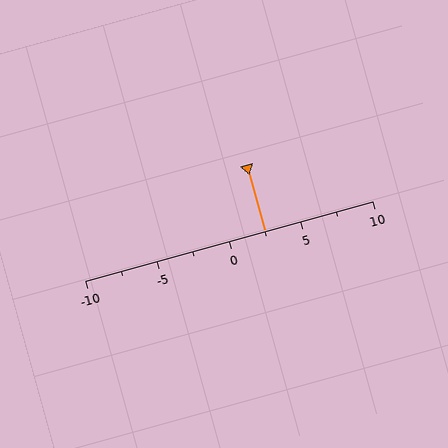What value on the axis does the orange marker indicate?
The marker indicates approximately 2.5.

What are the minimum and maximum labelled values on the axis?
The axis runs from -10 to 10.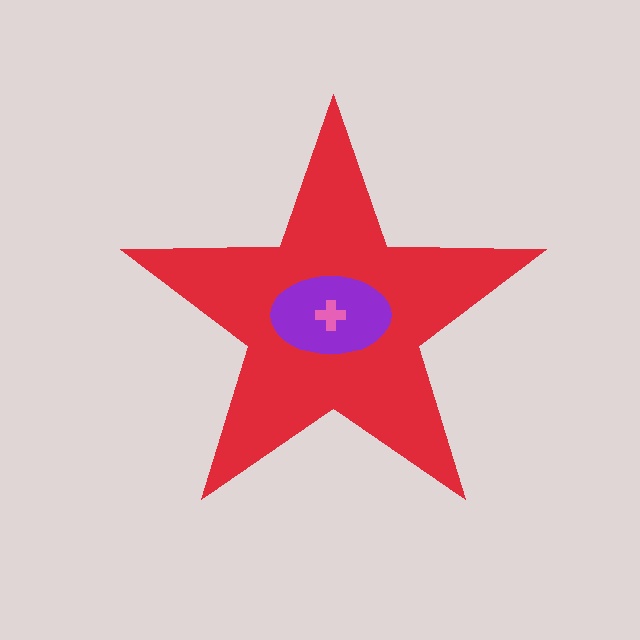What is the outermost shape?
The red star.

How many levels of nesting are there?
3.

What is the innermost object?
The pink cross.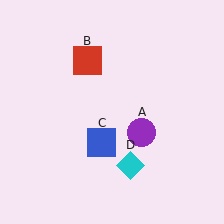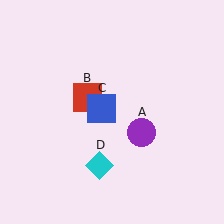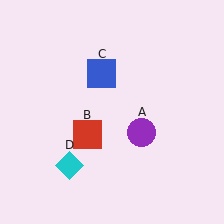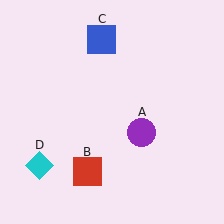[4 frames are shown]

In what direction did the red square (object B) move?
The red square (object B) moved down.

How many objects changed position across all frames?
3 objects changed position: red square (object B), blue square (object C), cyan diamond (object D).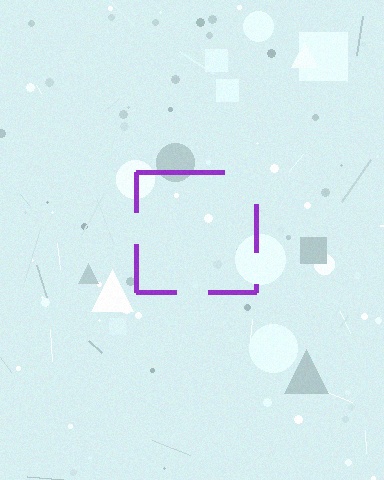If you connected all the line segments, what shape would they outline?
They would outline a square.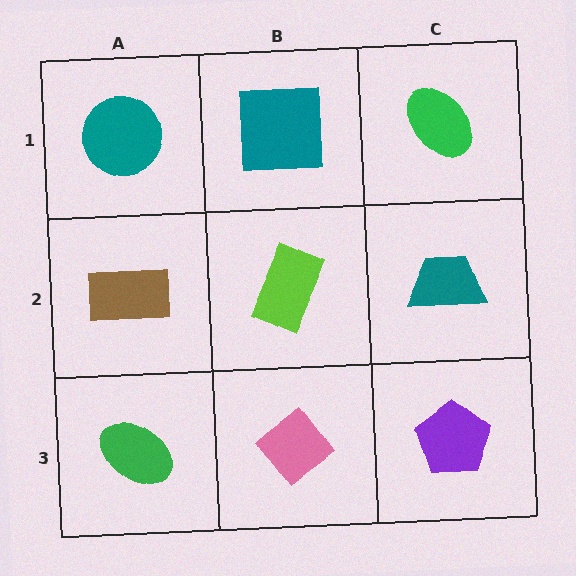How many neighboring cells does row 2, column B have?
4.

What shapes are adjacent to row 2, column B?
A teal square (row 1, column B), a pink diamond (row 3, column B), a brown rectangle (row 2, column A), a teal trapezoid (row 2, column C).